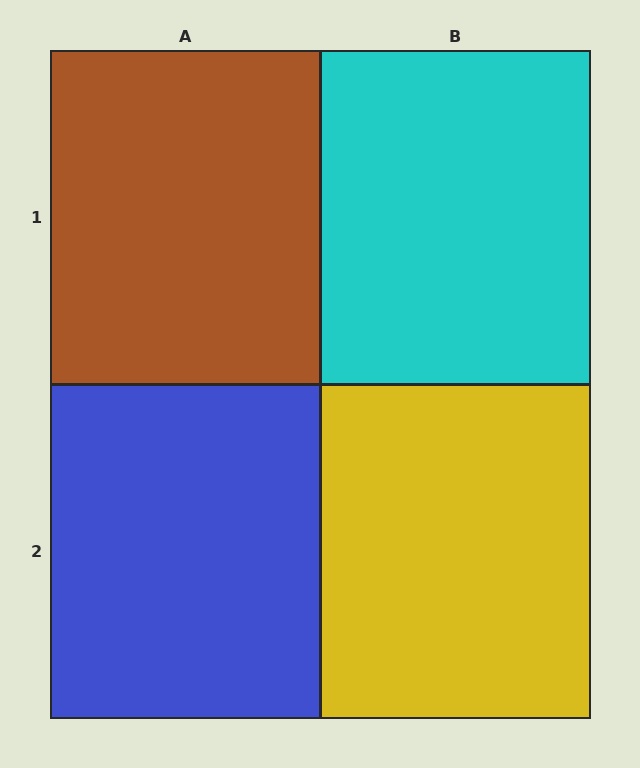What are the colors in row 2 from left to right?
Blue, yellow.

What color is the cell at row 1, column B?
Cyan.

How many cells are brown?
1 cell is brown.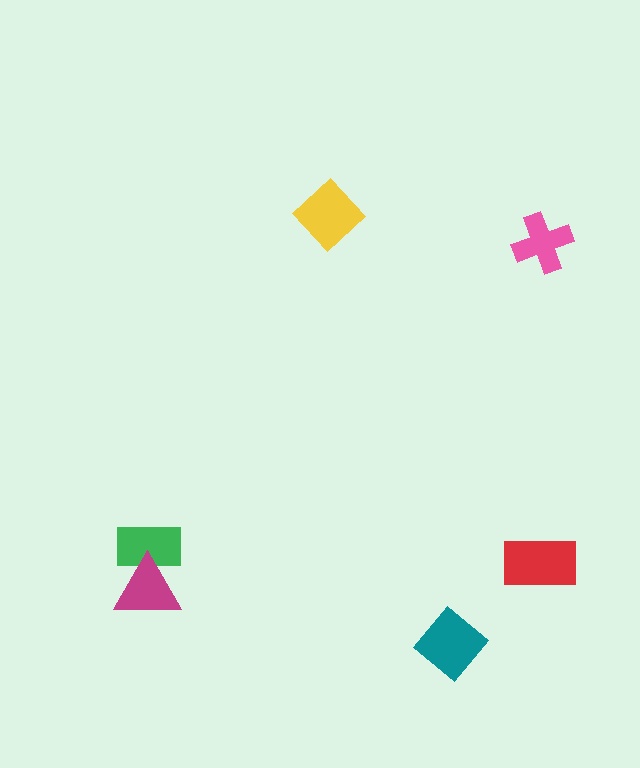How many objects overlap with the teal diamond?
0 objects overlap with the teal diamond.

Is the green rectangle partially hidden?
Yes, it is partially covered by another shape.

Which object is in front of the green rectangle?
The magenta triangle is in front of the green rectangle.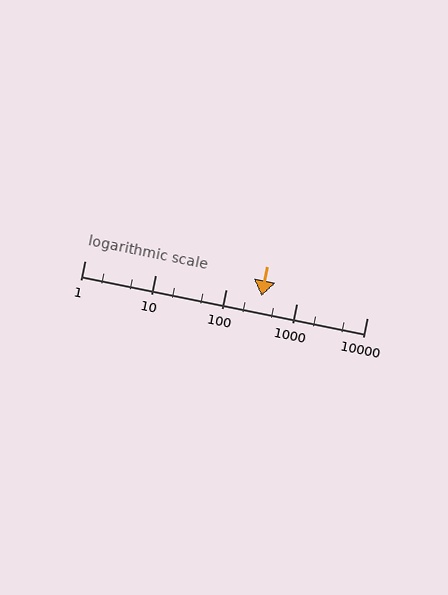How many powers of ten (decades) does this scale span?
The scale spans 4 decades, from 1 to 10000.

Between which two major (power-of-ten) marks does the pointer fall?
The pointer is between 100 and 1000.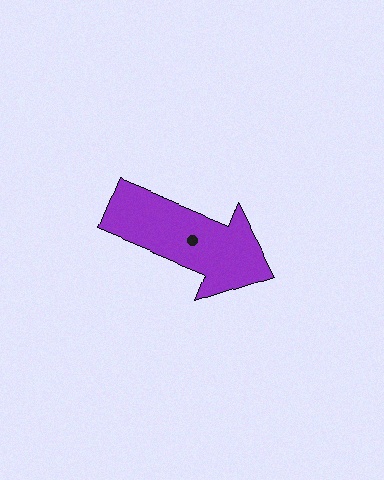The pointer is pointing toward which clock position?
Roughly 4 o'clock.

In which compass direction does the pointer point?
Southeast.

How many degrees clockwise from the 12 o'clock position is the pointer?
Approximately 113 degrees.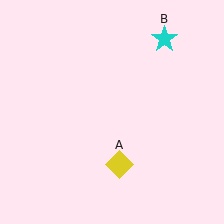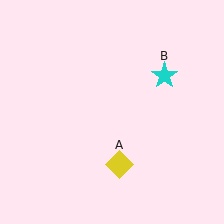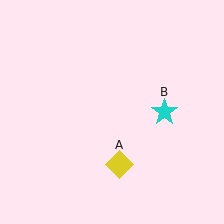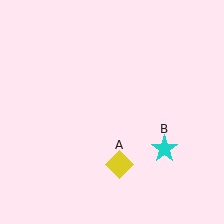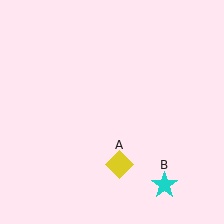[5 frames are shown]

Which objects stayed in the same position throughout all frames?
Yellow diamond (object A) remained stationary.